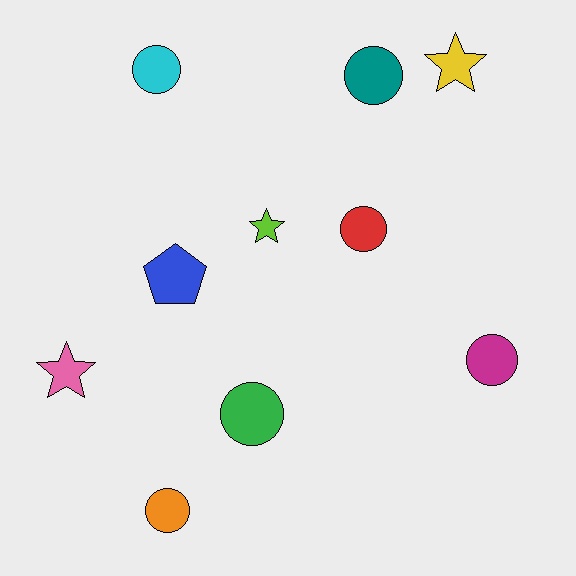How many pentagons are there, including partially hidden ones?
There is 1 pentagon.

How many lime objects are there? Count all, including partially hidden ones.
There is 1 lime object.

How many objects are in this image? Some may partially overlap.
There are 10 objects.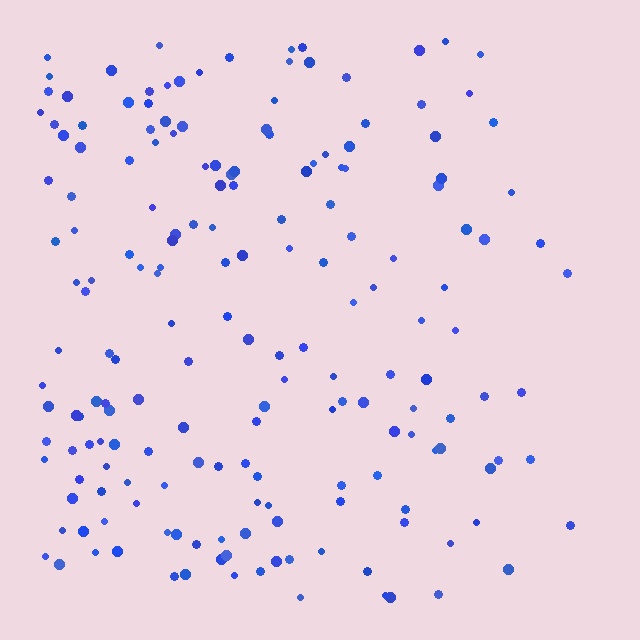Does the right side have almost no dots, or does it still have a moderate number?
Still a moderate number, just noticeably fewer than the left.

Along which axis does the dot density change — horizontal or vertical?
Horizontal.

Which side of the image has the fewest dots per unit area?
The right.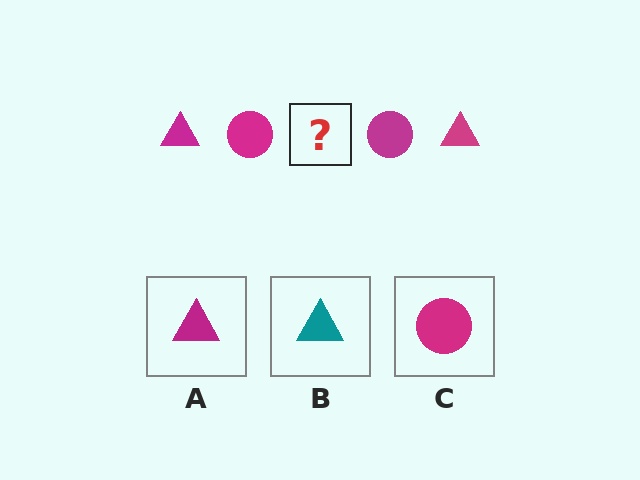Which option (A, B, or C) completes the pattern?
A.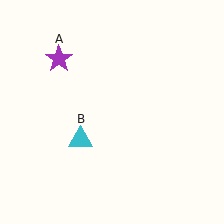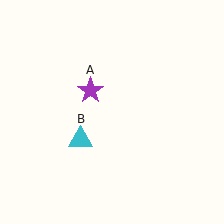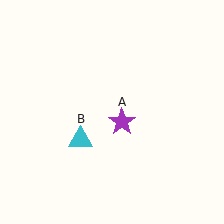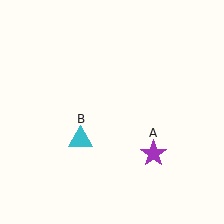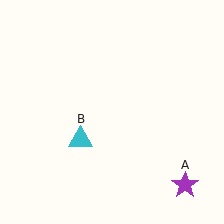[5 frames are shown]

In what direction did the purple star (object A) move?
The purple star (object A) moved down and to the right.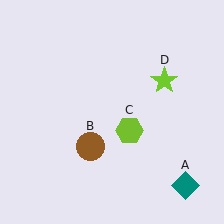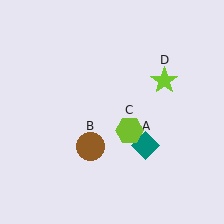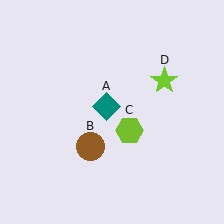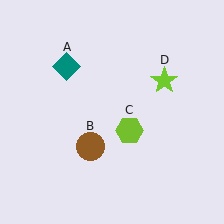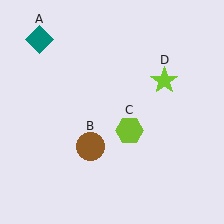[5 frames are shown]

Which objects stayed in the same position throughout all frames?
Brown circle (object B) and lime hexagon (object C) and lime star (object D) remained stationary.